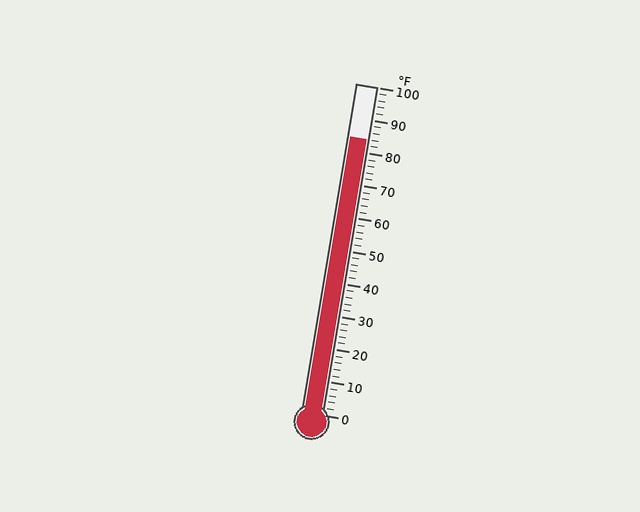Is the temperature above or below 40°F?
The temperature is above 40°F.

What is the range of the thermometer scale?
The thermometer scale ranges from 0°F to 100°F.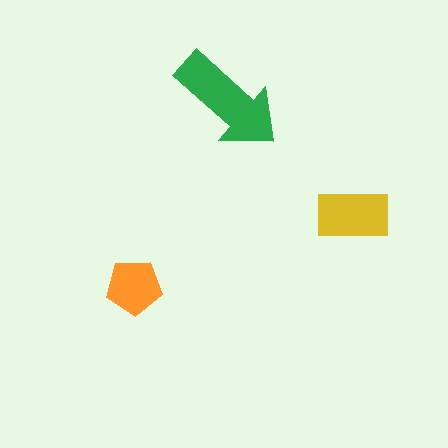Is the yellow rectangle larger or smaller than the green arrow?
Smaller.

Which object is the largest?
The green arrow.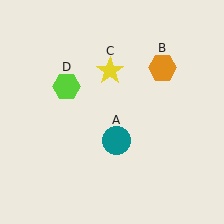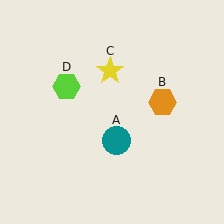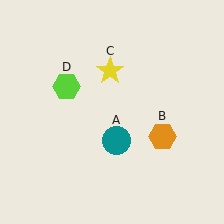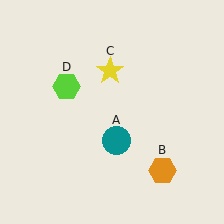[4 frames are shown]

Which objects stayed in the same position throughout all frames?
Teal circle (object A) and yellow star (object C) and lime hexagon (object D) remained stationary.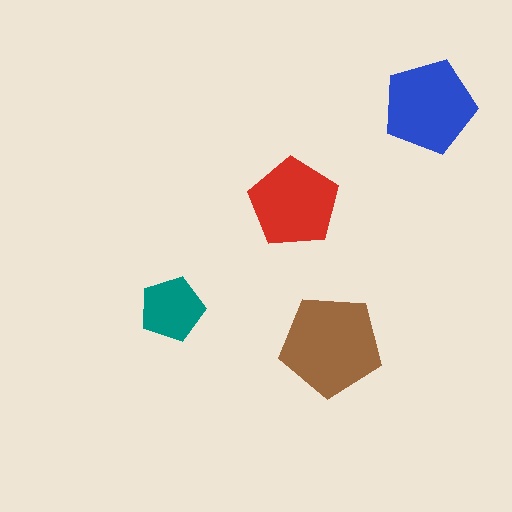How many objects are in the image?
There are 4 objects in the image.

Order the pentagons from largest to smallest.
the brown one, the blue one, the red one, the teal one.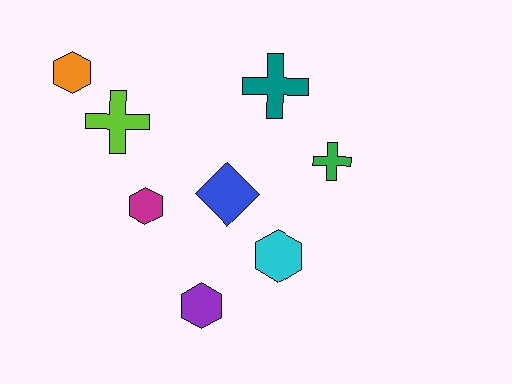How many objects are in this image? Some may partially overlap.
There are 8 objects.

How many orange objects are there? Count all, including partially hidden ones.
There is 1 orange object.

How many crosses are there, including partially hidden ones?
There are 3 crosses.